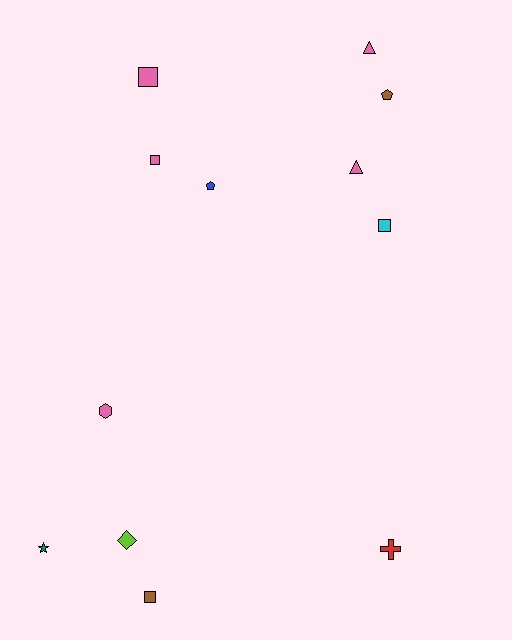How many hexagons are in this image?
There is 1 hexagon.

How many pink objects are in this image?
There are 5 pink objects.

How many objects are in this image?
There are 12 objects.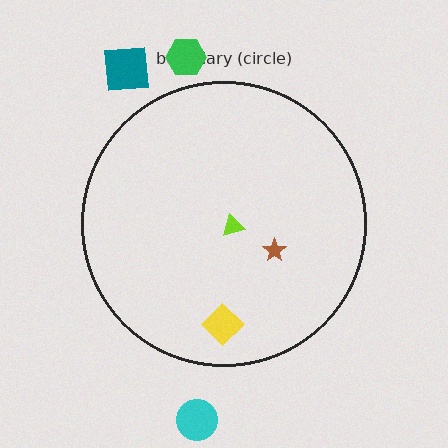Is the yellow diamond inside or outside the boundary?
Inside.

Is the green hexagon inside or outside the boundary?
Outside.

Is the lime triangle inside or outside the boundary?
Inside.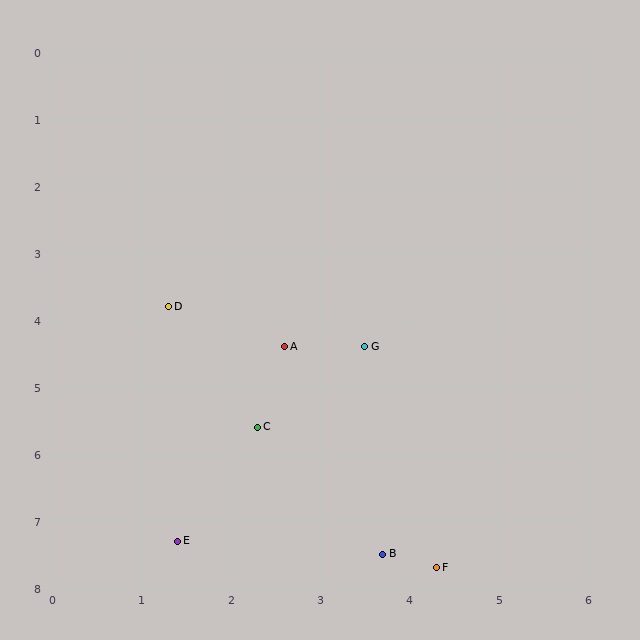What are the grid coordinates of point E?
Point E is at approximately (1.4, 7.3).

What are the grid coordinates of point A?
Point A is at approximately (2.6, 4.4).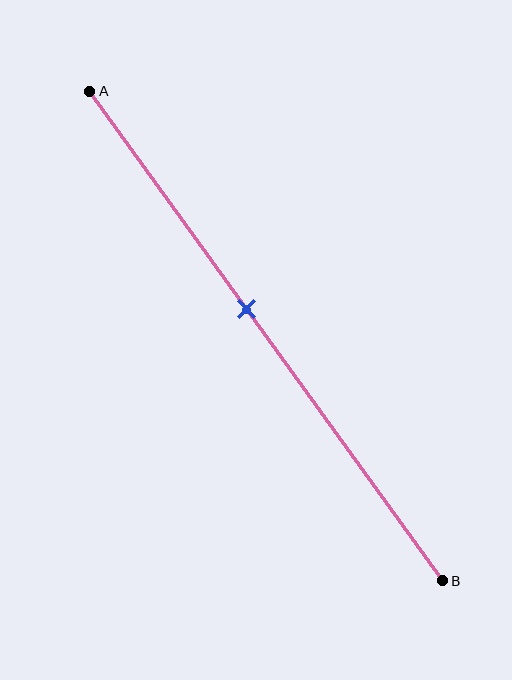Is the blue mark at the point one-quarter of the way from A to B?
No, the mark is at about 45% from A, not at the 25% one-quarter point.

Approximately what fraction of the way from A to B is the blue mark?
The blue mark is approximately 45% of the way from A to B.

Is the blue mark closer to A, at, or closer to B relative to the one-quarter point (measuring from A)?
The blue mark is closer to point B than the one-quarter point of segment AB.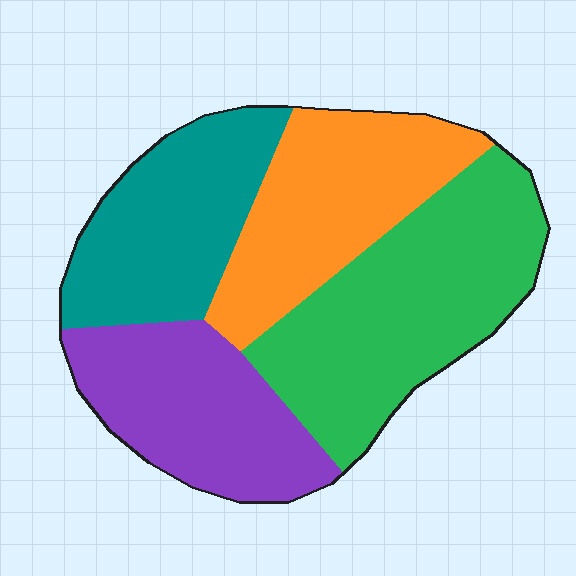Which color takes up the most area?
Green, at roughly 35%.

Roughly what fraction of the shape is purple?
Purple covers 22% of the shape.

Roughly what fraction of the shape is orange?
Orange takes up about one quarter (1/4) of the shape.